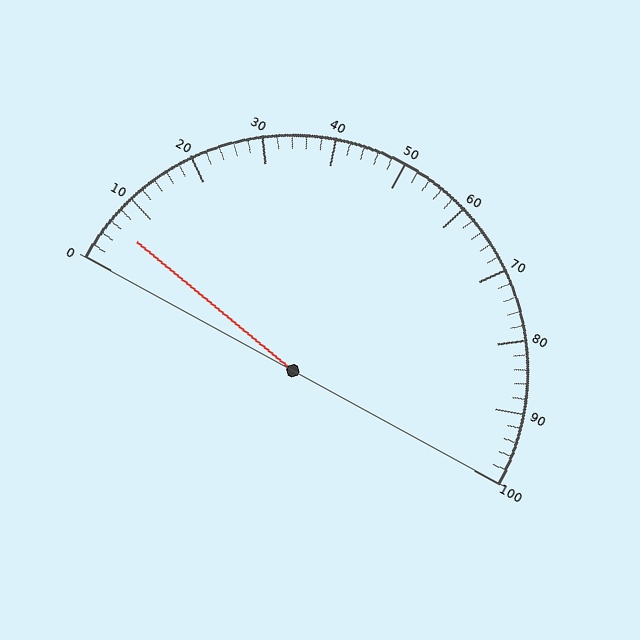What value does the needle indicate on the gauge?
The needle indicates approximately 6.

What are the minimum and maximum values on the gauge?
The gauge ranges from 0 to 100.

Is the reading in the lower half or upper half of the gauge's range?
The reading is in the lower half of the range (0 to 100).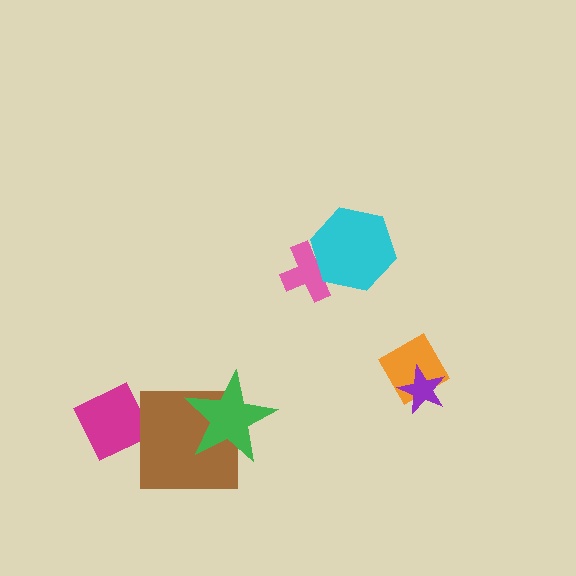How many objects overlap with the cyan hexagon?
1 object overlaps with the cyan hexagon.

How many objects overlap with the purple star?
1 object overlaps with the purple star.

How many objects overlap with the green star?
1 object overlaps with the green star.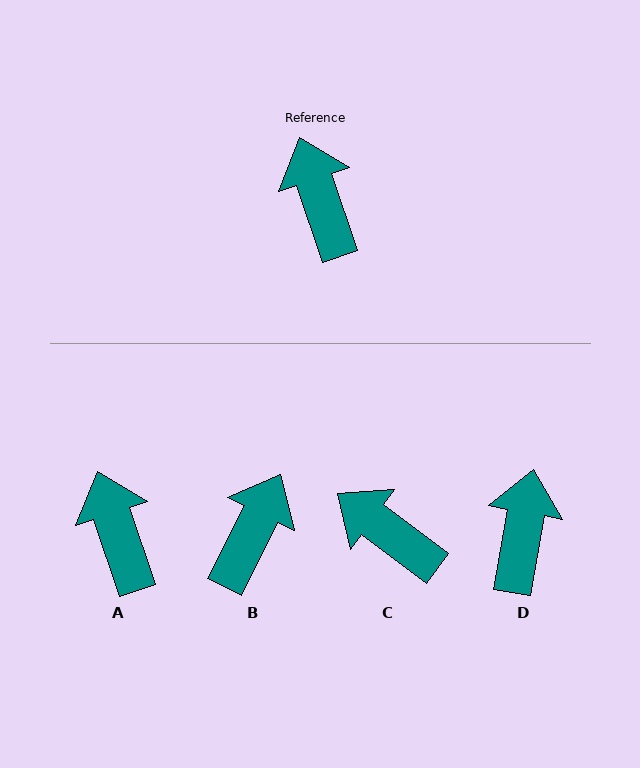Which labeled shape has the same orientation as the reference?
A.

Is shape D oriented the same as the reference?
No, it is off by about 29 degrees.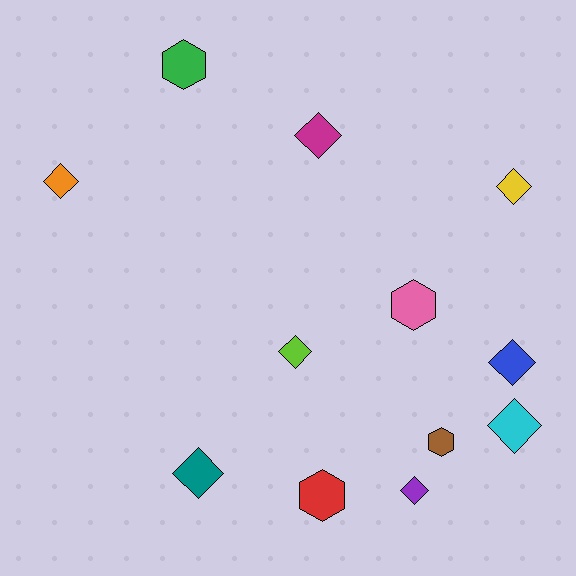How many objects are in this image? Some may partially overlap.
There are 12 objects.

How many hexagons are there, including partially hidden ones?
There are 4 hexagons.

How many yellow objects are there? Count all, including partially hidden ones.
There is 1 yellow object.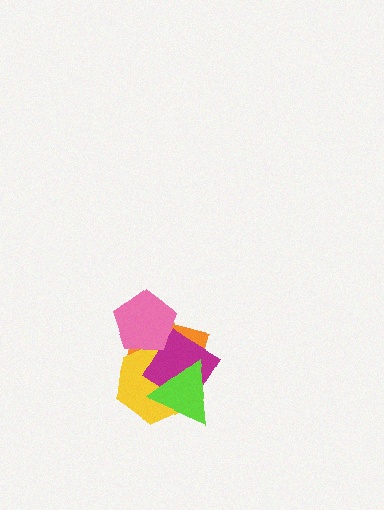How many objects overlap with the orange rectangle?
4 objects overlap with the orange rectangle.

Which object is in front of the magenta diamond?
The lime triangle is in front of the magenta diamond.